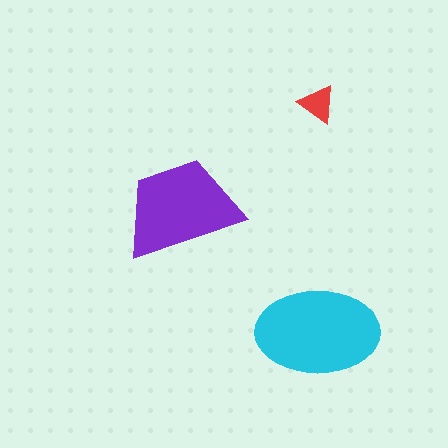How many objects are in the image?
There are 3 objects in the image.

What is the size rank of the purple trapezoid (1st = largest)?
2nd.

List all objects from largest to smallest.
The cyan ellipse, the purple trapezoid, the red triangle.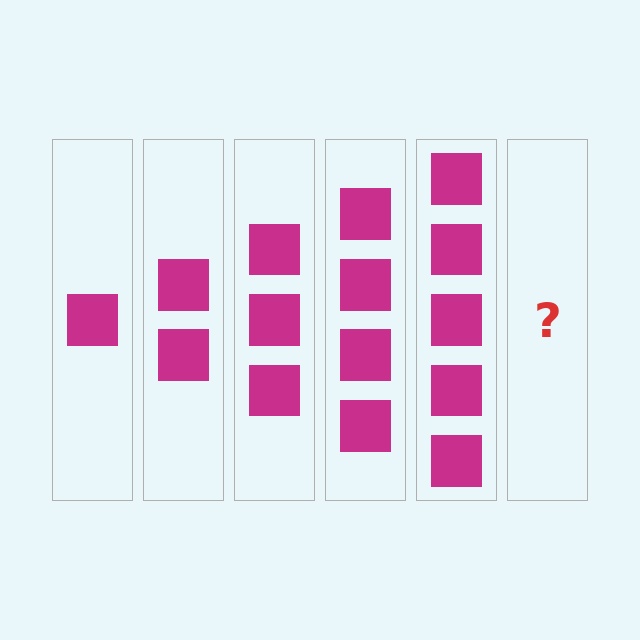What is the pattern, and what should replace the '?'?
The pattern is that each step adds one more square. The '?' should be 6 squares.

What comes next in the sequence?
The next element should be 6 squares.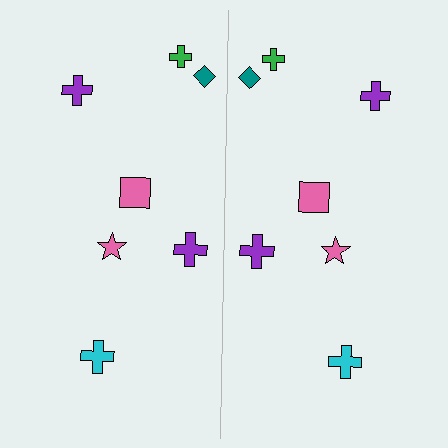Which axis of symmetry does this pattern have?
The pattern has a vertical axis of symmetry running through the center of the image.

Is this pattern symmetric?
Yes, this pattern has bilateral (reflection) symmetry.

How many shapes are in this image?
There are 14 shapes in this image.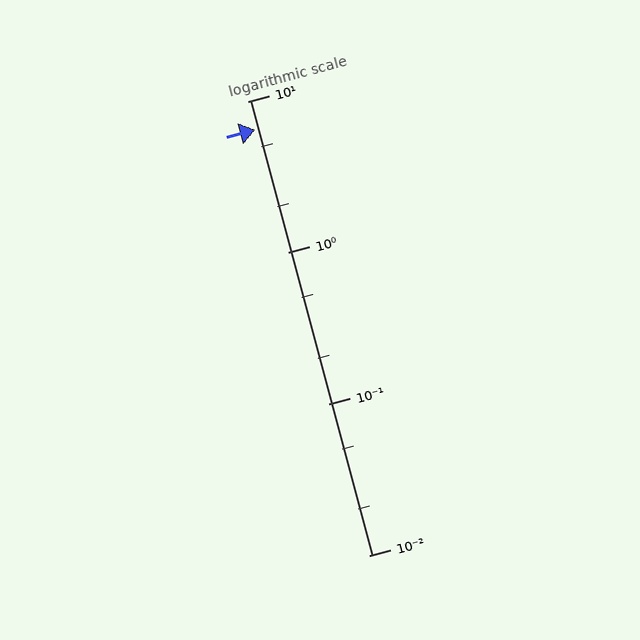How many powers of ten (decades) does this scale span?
The scale spans 3 decades, from 0.01 to 10.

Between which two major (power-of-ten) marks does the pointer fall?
The pointer is between 1 and 10.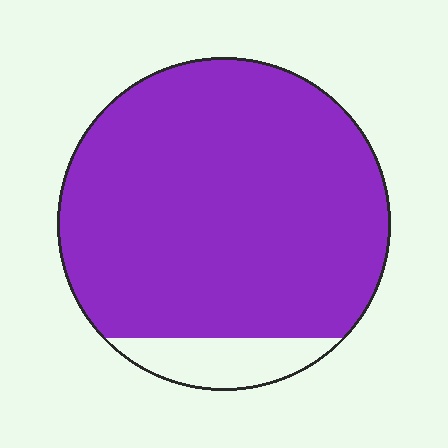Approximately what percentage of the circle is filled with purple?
Approximately 90%.